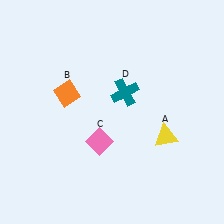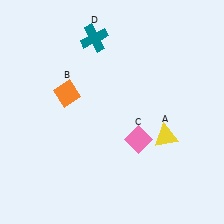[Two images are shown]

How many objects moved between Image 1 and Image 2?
2 objects moved between the two images.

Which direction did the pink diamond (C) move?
The pink diamond (C) moved right.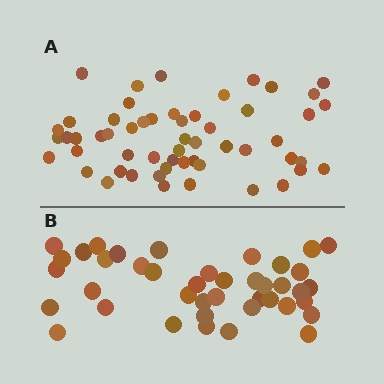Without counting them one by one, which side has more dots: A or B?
Region A (the top region) has more dots.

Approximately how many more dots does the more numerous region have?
Region A has approximately 15 more dots than region B.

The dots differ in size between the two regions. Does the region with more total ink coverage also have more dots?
No. Region B has more total ink coverage because its dots are larger, but region A actually contains more individual dots. Total area can be misleading — the number of items is what matters here.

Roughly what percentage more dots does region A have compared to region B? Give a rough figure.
About 35% more.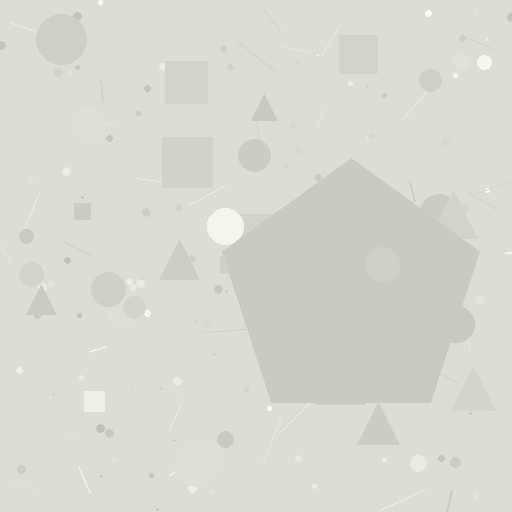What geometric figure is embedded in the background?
A pentagon is embedded in the background.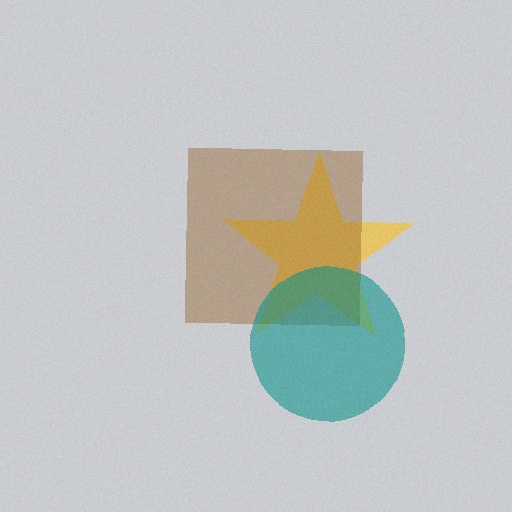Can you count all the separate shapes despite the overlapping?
Yes, there are 3 separate shapes.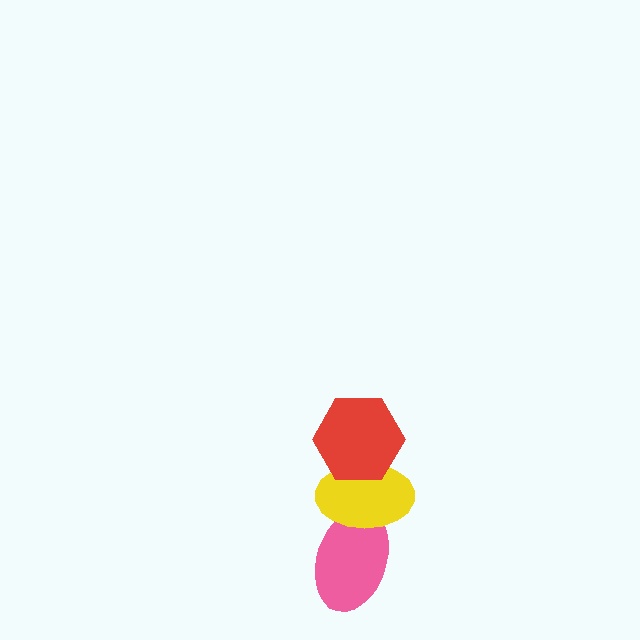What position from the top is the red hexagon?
The red hexagon is 1st from the top.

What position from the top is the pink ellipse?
The pink ellipse is 3rd from the top.